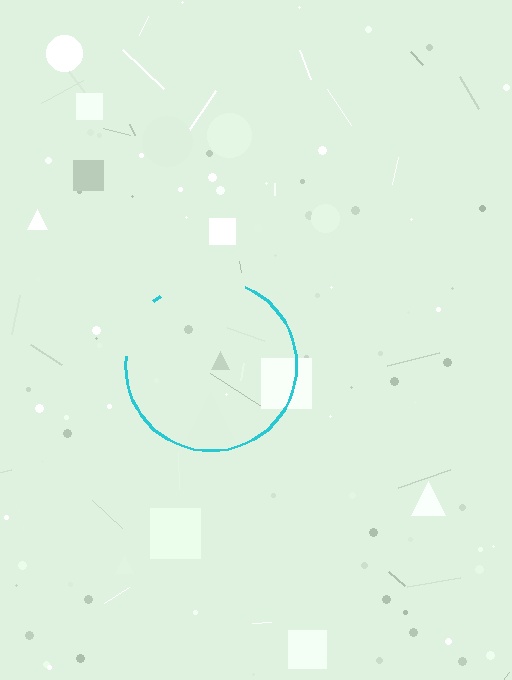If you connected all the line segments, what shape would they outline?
They would outline a circle.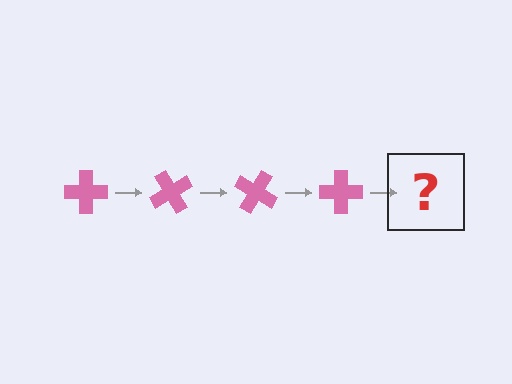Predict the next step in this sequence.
The next step is a pink cross rotated 240 degrees.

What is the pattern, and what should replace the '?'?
The pattern is that the cross rotates 60 degrees each step. The '?' should be a pink cross rotated 240 degrees.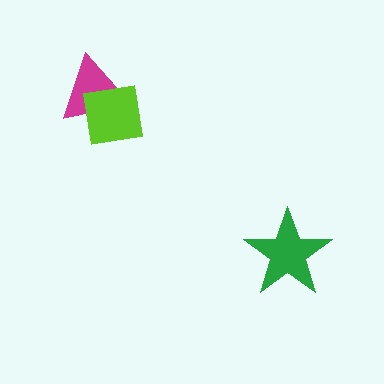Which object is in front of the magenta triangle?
The lime square is in front of the magenta triangle.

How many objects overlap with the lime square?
1 object overlaps with the lime square.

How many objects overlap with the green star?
0 objects overlap with the green star.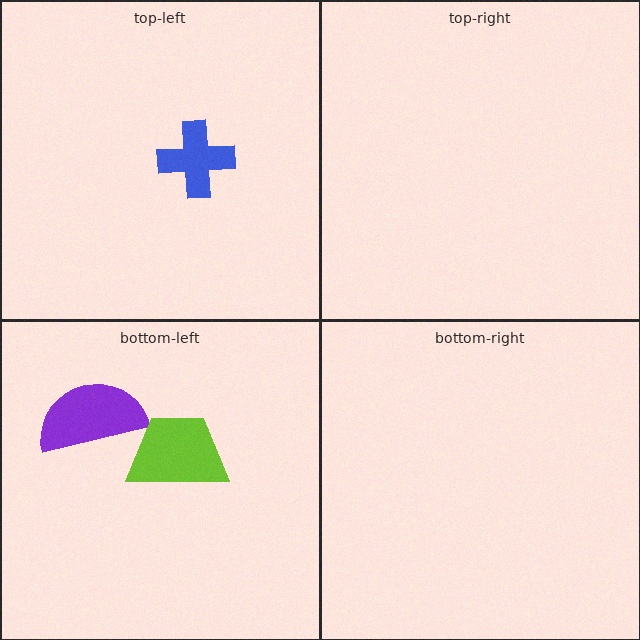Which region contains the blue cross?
The top-left region.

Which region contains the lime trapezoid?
The bottom-left region.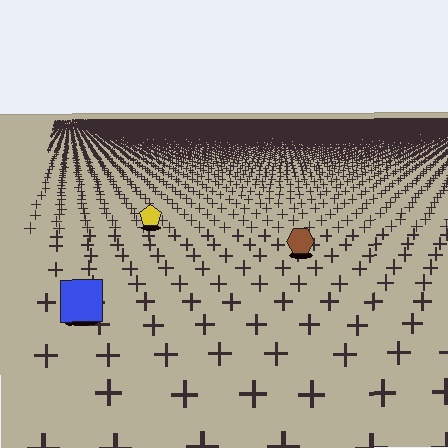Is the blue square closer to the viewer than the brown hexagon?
Yes. The blue square is closer — you can tell from the texture gradient: the ground texture is coarser near it.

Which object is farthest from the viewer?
The yellow pentagon is farthest from the viewer. It appears smaller and the ground texture around it is denser.